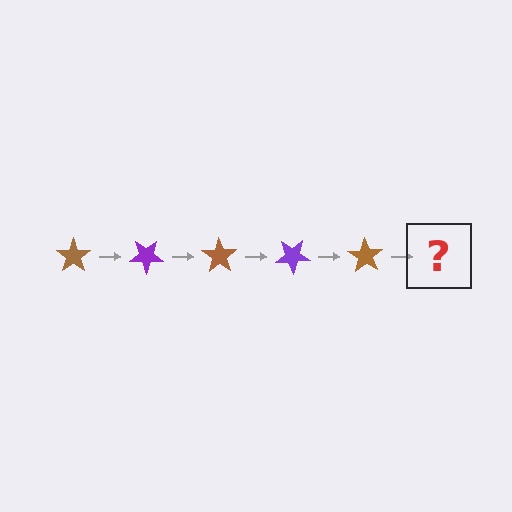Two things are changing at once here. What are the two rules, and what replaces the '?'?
The two rules are that it rotates 35 degrees each step and the color cycles through brown and purple. The '?' should be a purple star, rotated 175 degrees from the start.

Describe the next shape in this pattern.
It should be a purple star, rotated 175 degrees from the start.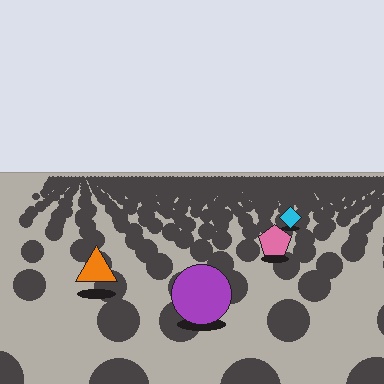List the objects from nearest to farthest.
From nearest to farthest: the purple circle, the orange triangle, the pink pentagon, the cyan diamond.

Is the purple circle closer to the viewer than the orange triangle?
Yes. The purple circle is closer — you can tell from the texture gradient: the ground texture is coarser near it.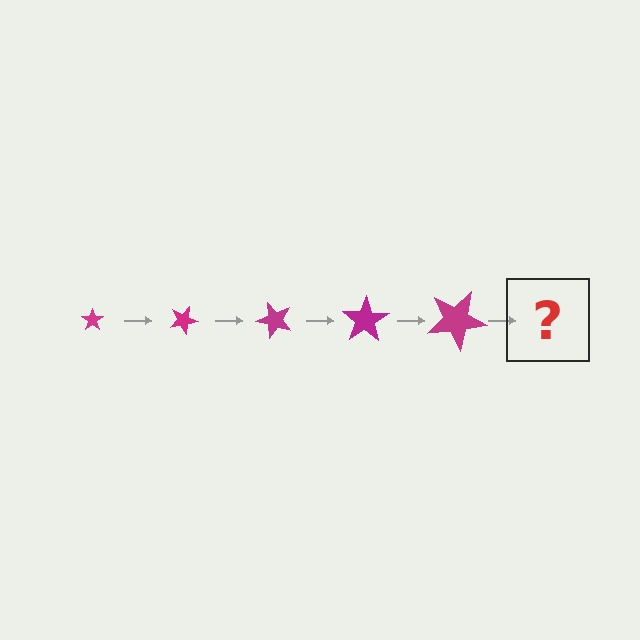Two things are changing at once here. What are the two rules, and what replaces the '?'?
The two rules are that the star grows larger each step and it rotates 25 degrees each step. The '?' should be a star, larger than the previous one and rotated 125 degrees from the start.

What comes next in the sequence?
The next element should be a star, larger than the previous one and rotated 125 degrees from the start.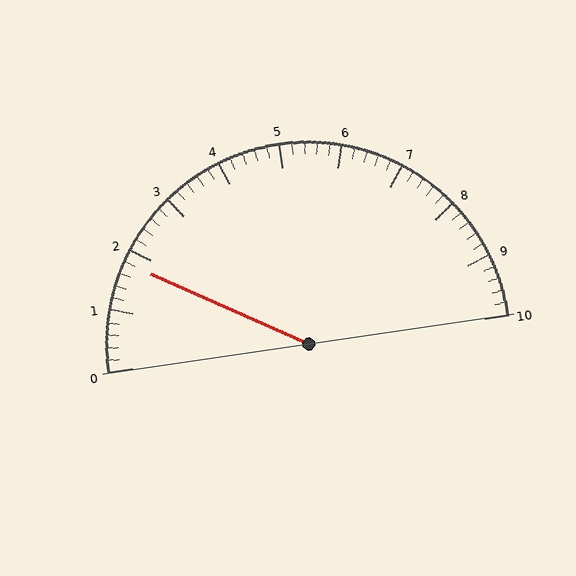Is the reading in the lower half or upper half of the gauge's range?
The reading is in the lower half of the range (0 to 10).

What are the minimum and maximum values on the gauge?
The gauge ranges from 0 to 10.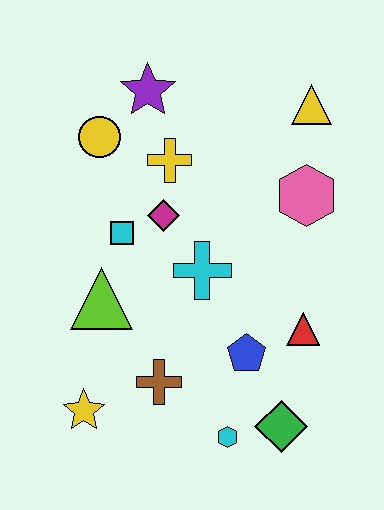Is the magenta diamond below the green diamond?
No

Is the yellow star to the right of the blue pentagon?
No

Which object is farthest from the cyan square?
The green diamond is farthest from the cyan square.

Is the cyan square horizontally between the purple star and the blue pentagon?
No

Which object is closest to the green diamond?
The cyan hexagon is closest to the green diamond.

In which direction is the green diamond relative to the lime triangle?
The green diamond is to the right of the lime triangle.